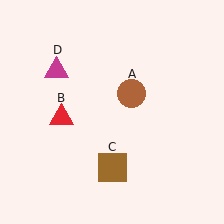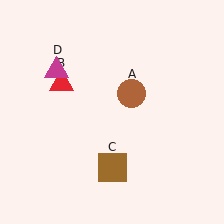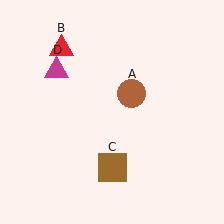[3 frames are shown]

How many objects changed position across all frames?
1 object changed position: red triangle (object B).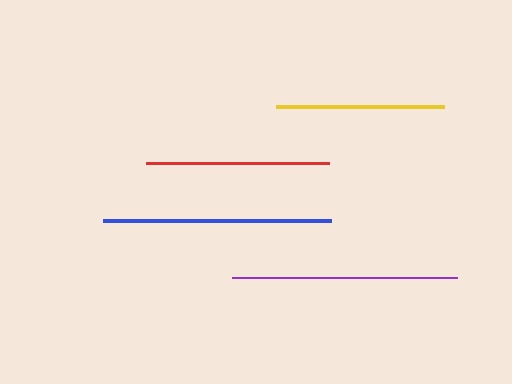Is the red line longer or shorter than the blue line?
The blue line is longer than the red line.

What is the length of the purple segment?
The purple segment is approximately 225 pixels long.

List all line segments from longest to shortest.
From longest to shortest: blue, purple, red, yellow.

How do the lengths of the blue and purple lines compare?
The blue and purple lines are approximately the same length.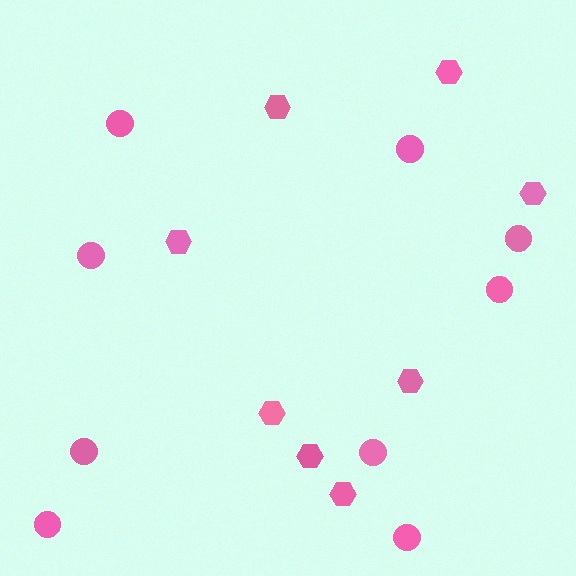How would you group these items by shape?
There are 2 groups: one group of circles (9) and one group of hexagons (8).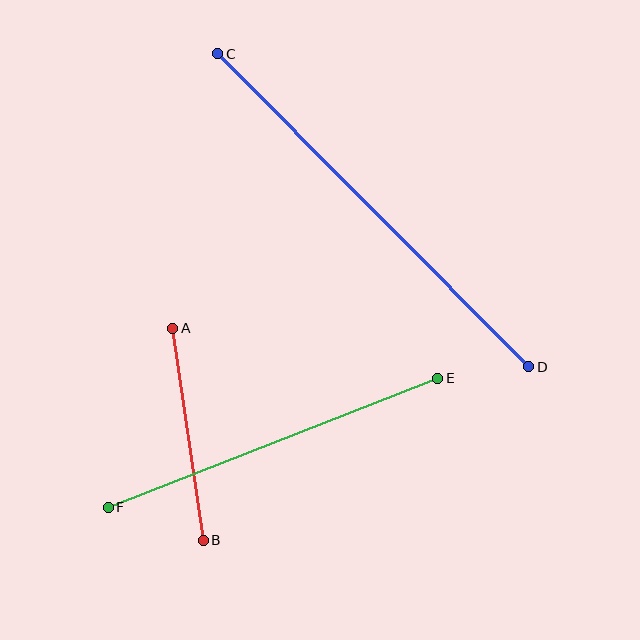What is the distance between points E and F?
The distance is approximately 354 pixels.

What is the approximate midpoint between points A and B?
The midpoint is at approximately (188, 434) pixels.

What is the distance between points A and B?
The distance is approximately 214 pixels.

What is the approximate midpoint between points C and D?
The midpoint is at approximately (373, 210) pixels.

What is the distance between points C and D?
The distance is approximately 442 pixels.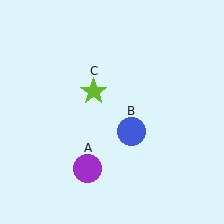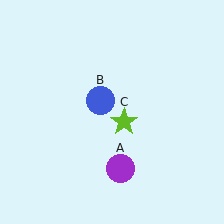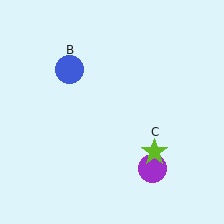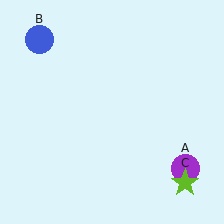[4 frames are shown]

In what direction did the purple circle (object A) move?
The purple circle (object A) moved right.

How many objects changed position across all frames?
3 objects changed position: purple circle (object A), blue circle (object B), lime star (object C).